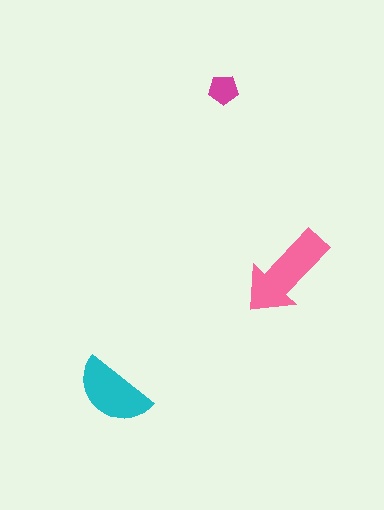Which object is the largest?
The pink arrow.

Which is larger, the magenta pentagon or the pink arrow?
The pink arrow.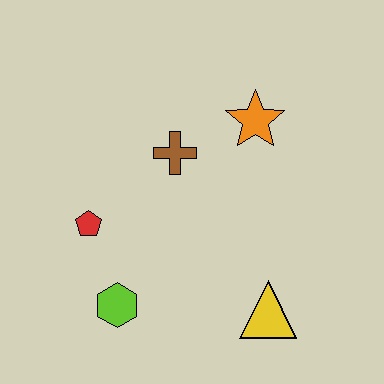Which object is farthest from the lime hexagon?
The orange star is farthest from the lime hexagon.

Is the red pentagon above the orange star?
No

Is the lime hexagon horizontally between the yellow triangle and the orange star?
No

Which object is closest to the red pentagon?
The lime hexagon is closest to the red pentagon.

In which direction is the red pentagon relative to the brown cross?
The red pentagon is to the left of the brown cross.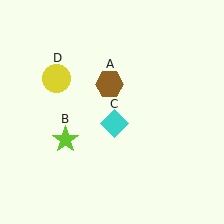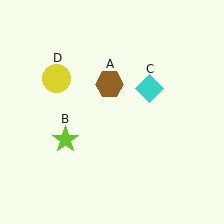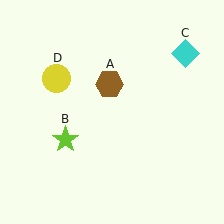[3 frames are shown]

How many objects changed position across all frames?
1 object changed position: cyan diamond (object C).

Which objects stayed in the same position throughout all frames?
Brown hexagon (object A) and lime star (object B) and yellow circle (object D) remained stationary.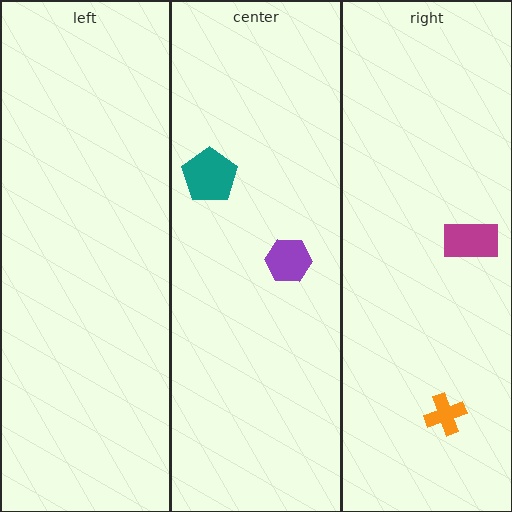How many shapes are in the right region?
2.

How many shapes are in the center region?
2.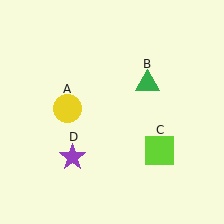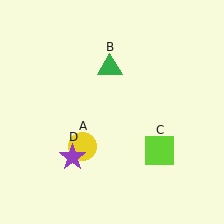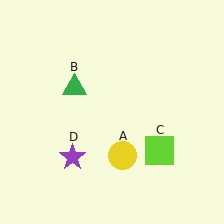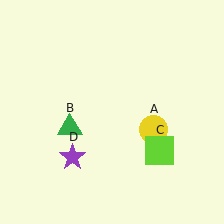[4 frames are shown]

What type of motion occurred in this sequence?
The yellow circle (object A), green triangle (object B) rotated counterclockwise around the center of the scene.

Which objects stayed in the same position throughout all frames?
Lime square (object C) and purple star (object D) remained stationary.